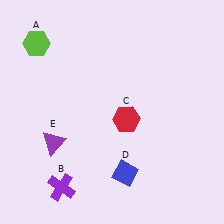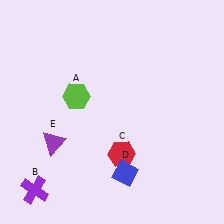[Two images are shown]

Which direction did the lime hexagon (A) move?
The lime hexagon (A) moved down.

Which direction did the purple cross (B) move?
The purple cross (B) moved left.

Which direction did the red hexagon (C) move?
The red hexagon (C) moved down.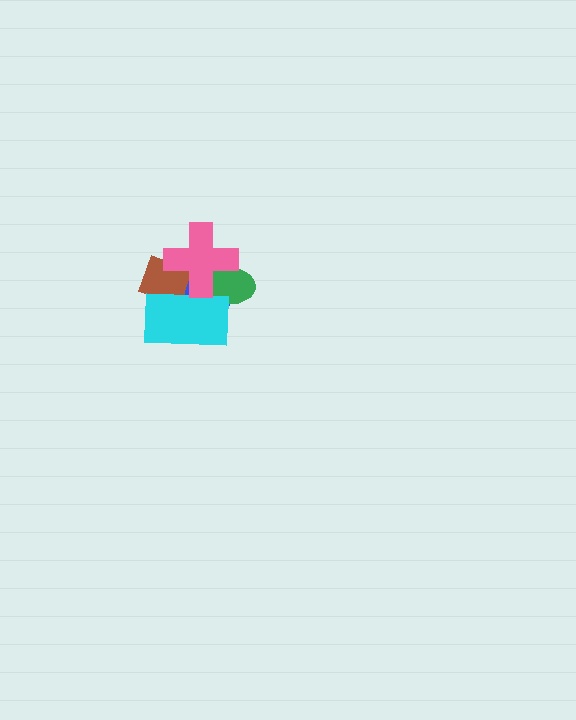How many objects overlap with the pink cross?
4 objects overlap with the pink cross.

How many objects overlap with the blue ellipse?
4 objects overlap with the blue ellipse.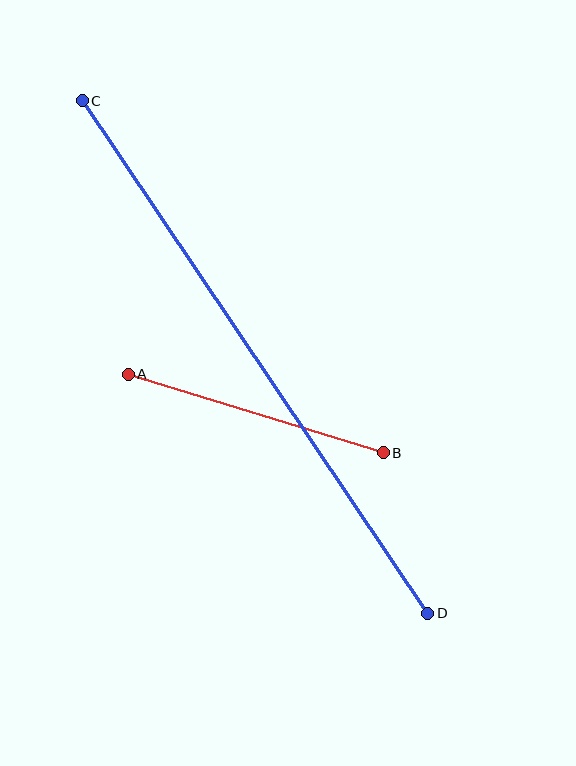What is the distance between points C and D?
The distance is approximately 618 pixels.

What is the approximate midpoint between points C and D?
The midpoint is at approximately (255, 357) pixels.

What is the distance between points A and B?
The distance is approximately 267 pixels.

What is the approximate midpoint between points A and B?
The midpoint is at approximately (256, 414) pixels.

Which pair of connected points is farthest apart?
Points C and D are farthest apart.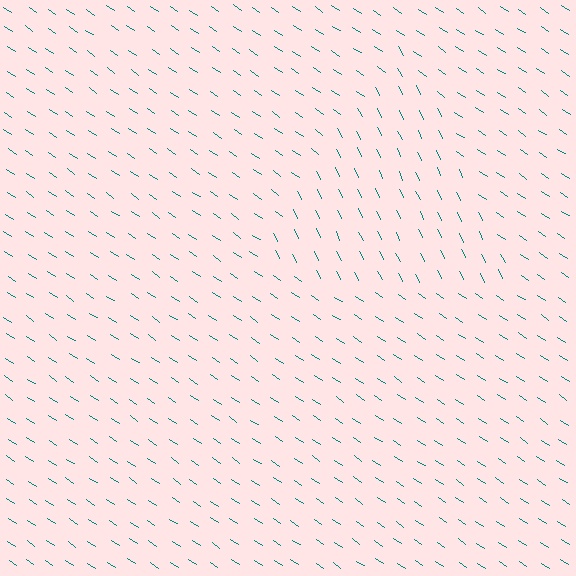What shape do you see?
I see a triangle.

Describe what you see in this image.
The image is filled with small teal line segments. A triangle region in the image has lines oriented differently from the surrounding lines, creating a visible texture boundary.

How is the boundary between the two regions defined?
The boundary is defined purely by a change in line orientation (approximately 31 degrees difference). All lines are the same color and thickness.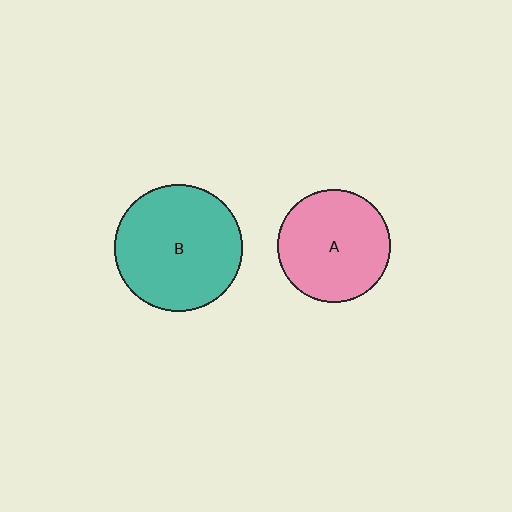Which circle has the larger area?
Circle B (teal).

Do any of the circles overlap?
No, none of the circles overlap.